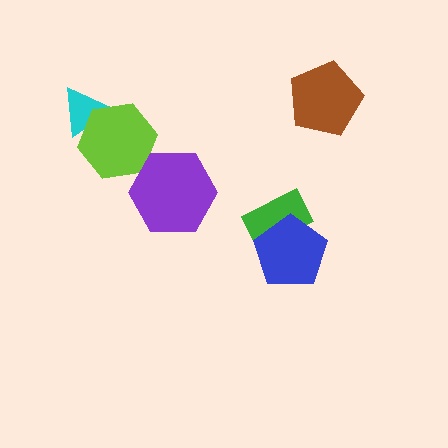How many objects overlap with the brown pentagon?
0 objects overlap with the brown pentagon.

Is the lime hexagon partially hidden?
Yes, it is partially covered by another shape.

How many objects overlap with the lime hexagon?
2 objects overlap with the lime hexagon.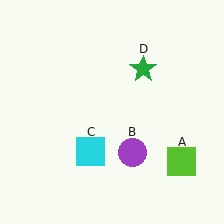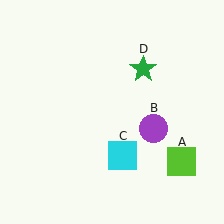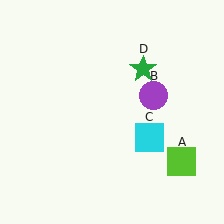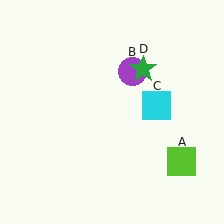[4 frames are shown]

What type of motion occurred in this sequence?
The purple circle (object B), cyan square (object C) rotated counterclockwise around the center of the scene.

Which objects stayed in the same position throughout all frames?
Lime square (object A) and green star (object D) remained stationary.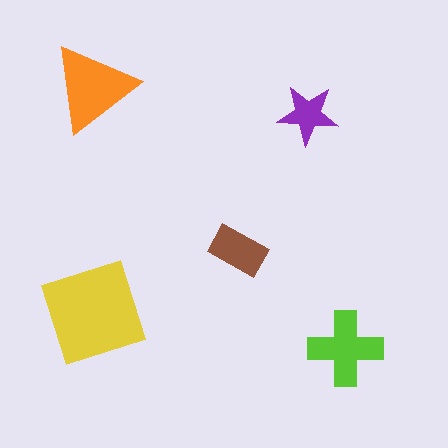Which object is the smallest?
The purple star.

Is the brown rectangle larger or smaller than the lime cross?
Smaller.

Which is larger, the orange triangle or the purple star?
The orange triangle.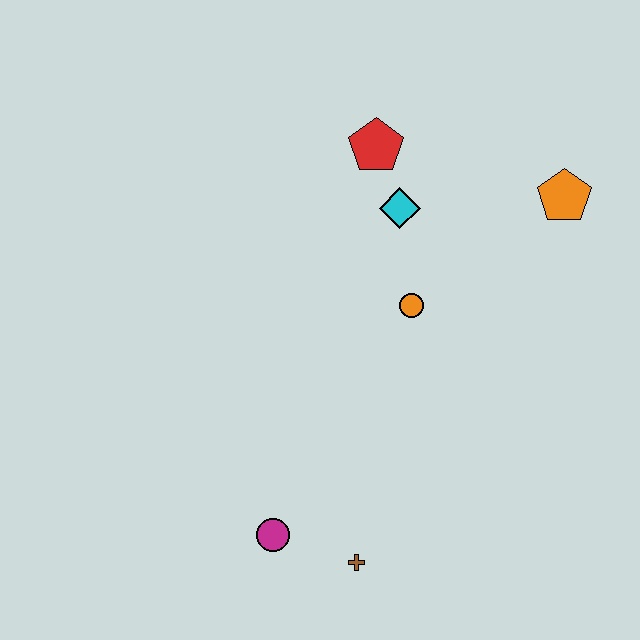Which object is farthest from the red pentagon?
The brown cross is farthest from the red pentagon.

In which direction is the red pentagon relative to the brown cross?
The red pentagon is above the brown cross.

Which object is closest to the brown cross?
The magenta circle is closest to the brown cross.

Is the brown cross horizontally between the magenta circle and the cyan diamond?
Yes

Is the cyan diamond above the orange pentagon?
No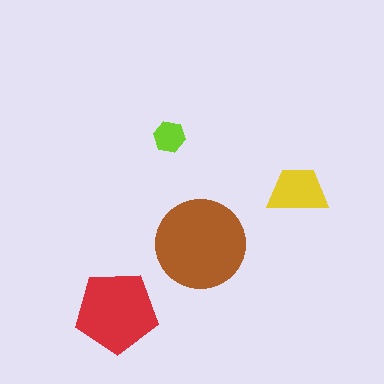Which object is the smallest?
The lime hexagon.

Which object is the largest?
The brown circle.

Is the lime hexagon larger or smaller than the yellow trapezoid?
Smaller.